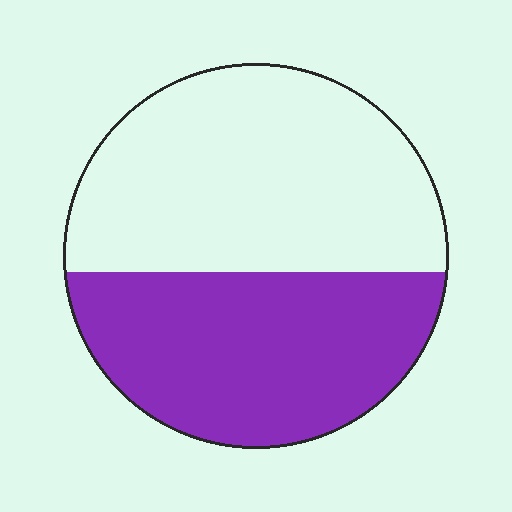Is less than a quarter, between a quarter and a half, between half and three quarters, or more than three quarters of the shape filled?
Between a quarter and a half.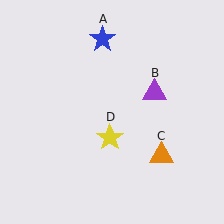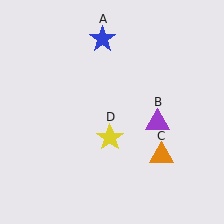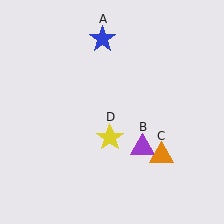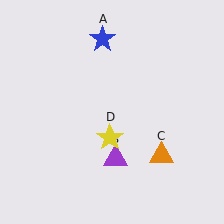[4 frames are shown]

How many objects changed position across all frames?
1 object changed position: purple triangle (object B).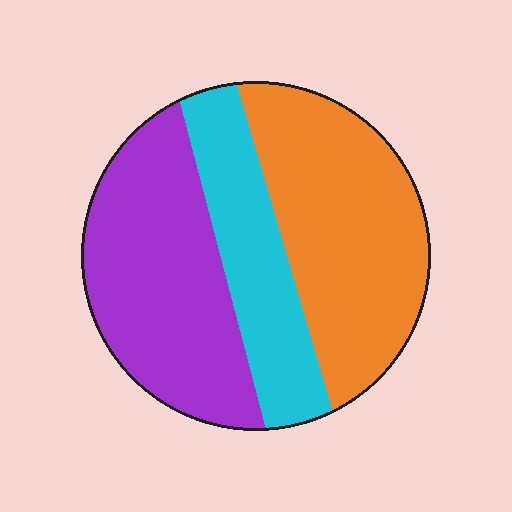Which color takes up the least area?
Cyan, at roughly 25%.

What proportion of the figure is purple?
Purple takes up about three eighths (3/8) of the figure.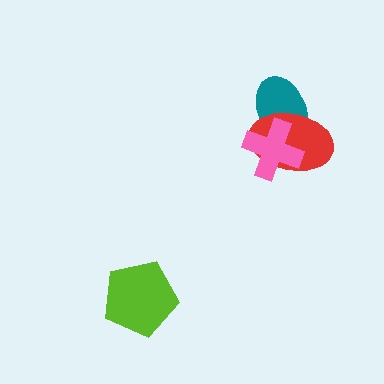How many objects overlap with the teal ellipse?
2 objects overlap with the teal ellipse.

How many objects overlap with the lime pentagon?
0 objects overlap with the lime pentagon.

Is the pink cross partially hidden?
No, no other shape covers it.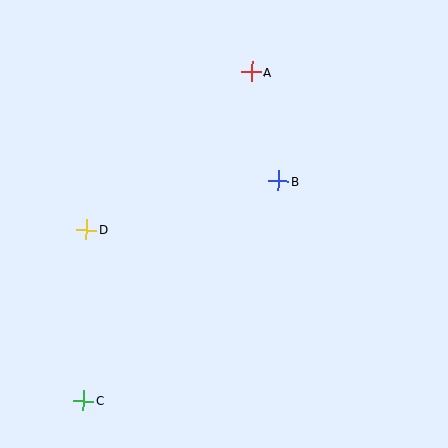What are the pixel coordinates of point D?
Point D is at (86, 230).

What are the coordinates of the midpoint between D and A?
The midpoint between D and A is at (169, 151).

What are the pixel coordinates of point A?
Point A is at (251, 72).